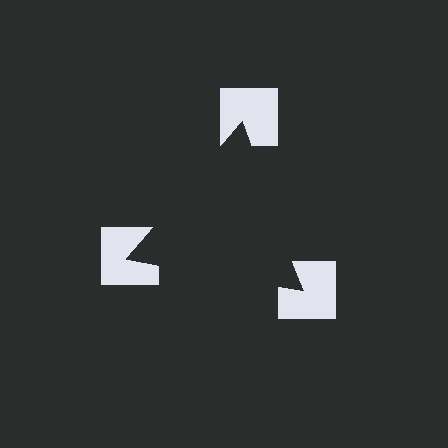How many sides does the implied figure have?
3 sides.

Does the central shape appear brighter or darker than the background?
It typically appears slightly darker than the background, even though no actual brightness change is drawn.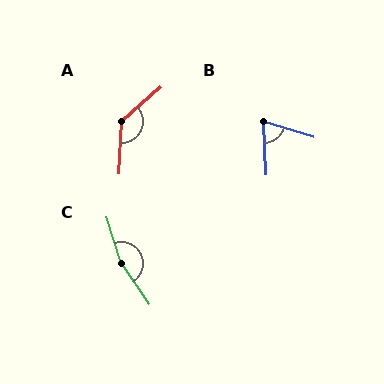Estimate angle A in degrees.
Approximately 133 degrees.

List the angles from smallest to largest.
B (71°), A (133°), C (163°).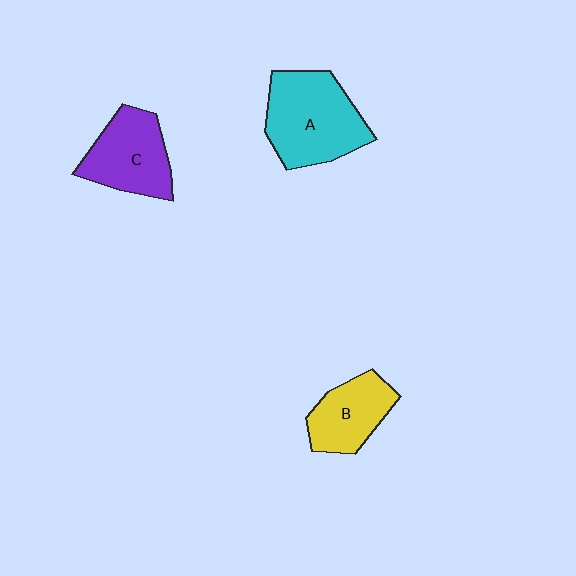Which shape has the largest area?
Shape A (cyan).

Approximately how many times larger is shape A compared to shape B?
Approximately 1.6 times.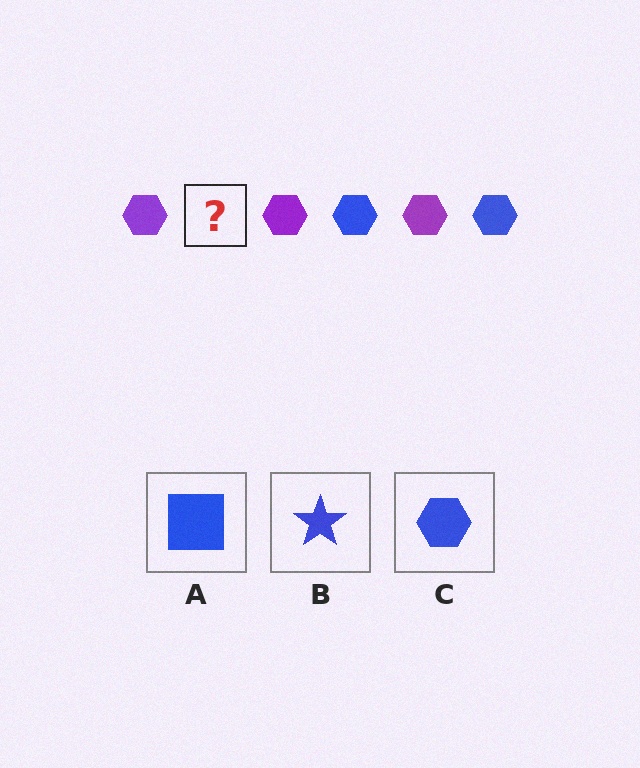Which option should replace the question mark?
Option C.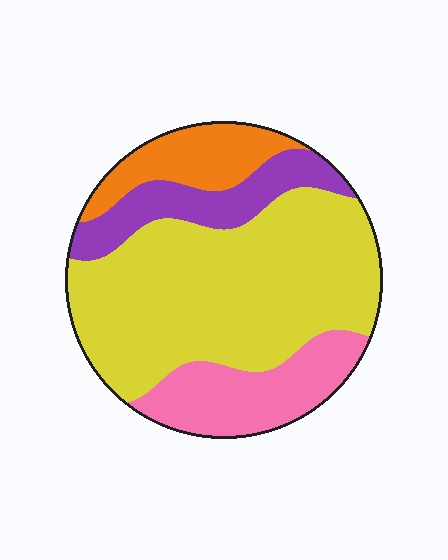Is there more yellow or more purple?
Yellow.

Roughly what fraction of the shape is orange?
Orange covers 12% of the shape.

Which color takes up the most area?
Yellow, at roughly 55%.